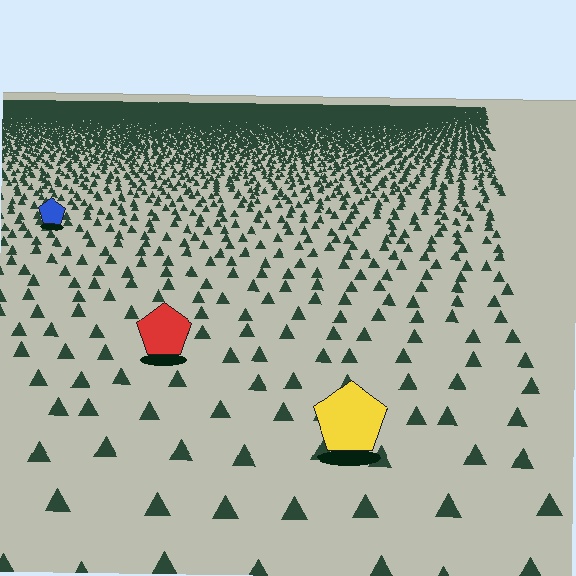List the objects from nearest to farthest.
From nearest to farthest: the yellow pentagon, the red pentagon, the blue pentagon.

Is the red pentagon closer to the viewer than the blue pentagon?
Yes. The red pentagon is closer — you can tell from the texture gradient: the ground texture is coarser near it.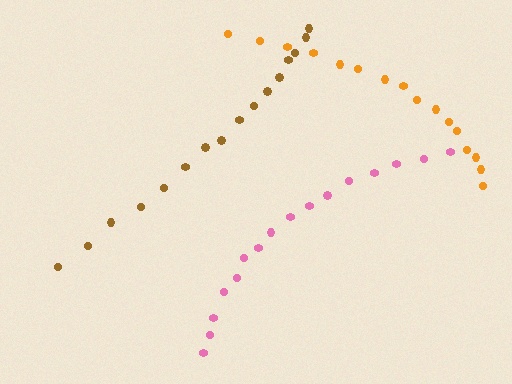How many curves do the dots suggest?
There are 3 distinct paths.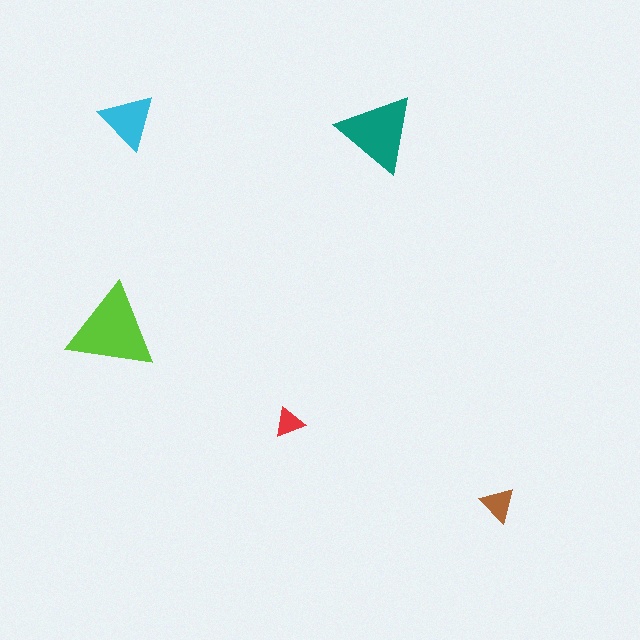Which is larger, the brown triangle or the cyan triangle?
The cyan one.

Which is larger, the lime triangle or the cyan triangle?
The lime one.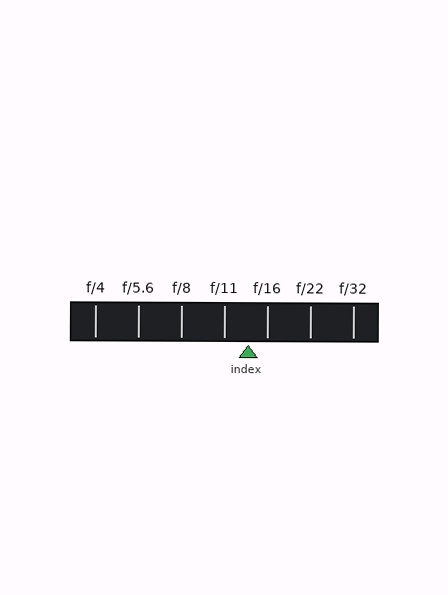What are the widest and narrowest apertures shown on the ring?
The widest aperture shown is f/4 and the narrowest is f/32.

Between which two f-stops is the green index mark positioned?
The index mark is between f/11 and f/16.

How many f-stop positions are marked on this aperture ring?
There are 7 f-stop positions marked.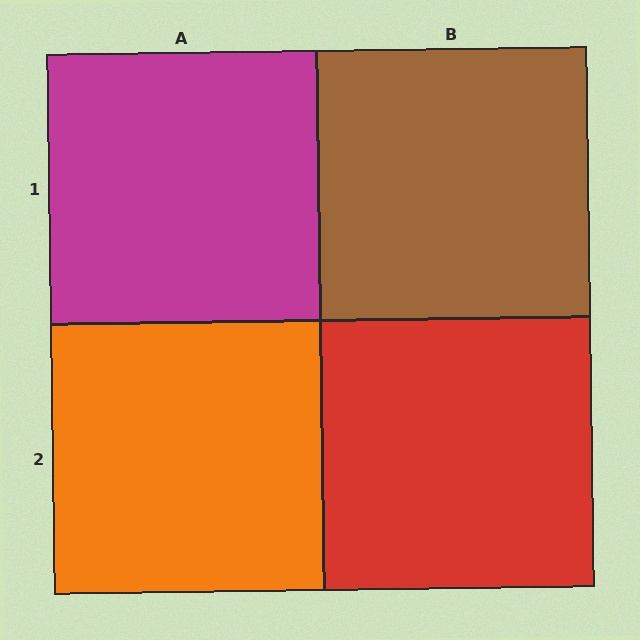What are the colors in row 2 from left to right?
Orange, red.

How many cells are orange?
1 cell is orange.